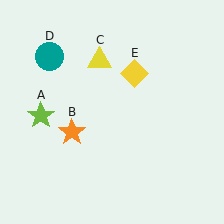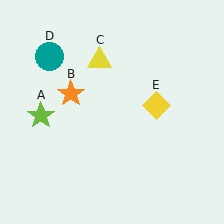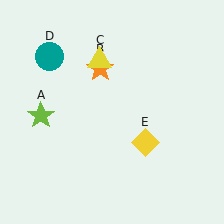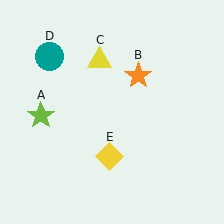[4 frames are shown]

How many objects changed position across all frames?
2 objects changed position: orange star (object B), yellow diamond (object E).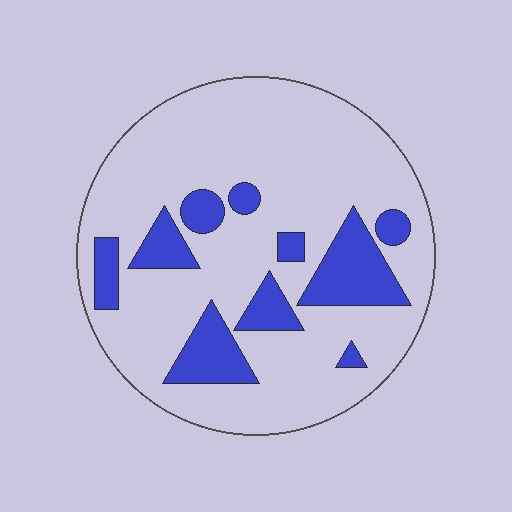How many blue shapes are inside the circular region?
10.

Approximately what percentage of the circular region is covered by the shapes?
Approximately 20%.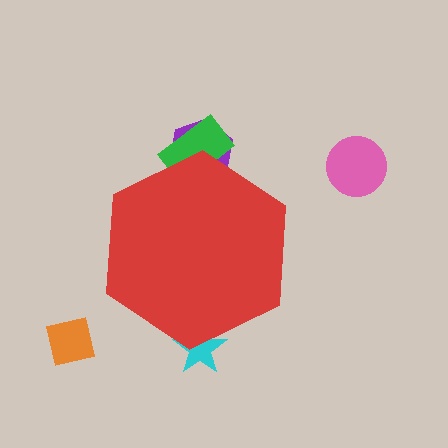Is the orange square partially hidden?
No, the orange square is fully visible.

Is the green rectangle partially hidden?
Yes, the green rectangle is partially hidden behind the red hexagon.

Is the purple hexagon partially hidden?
Yes, the purple hexagon is partially hidden behind the red hexagon.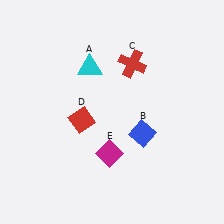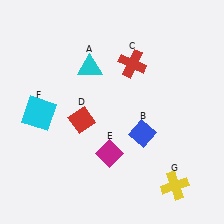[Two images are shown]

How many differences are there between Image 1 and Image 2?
There are 2 differences between the two images.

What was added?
A cyan square (F), a yellow cross (G) were added in Image 2.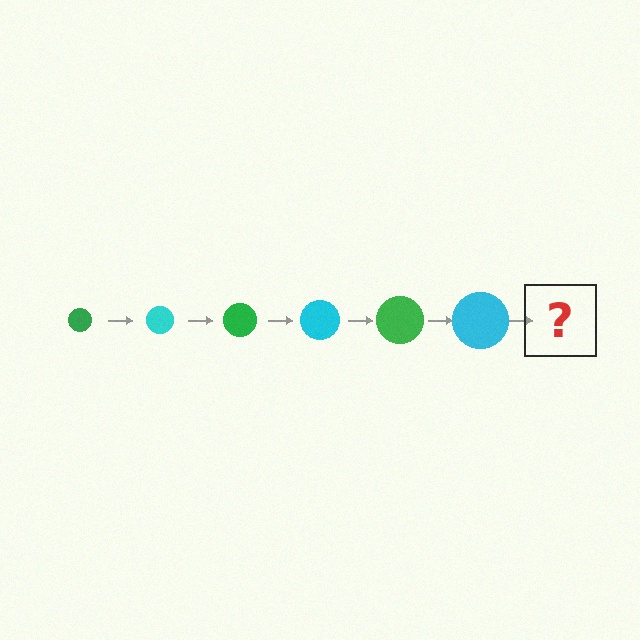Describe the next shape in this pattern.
It should be a green circle, larger than the previous one.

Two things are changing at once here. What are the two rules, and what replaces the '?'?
The two rules are that the circle grows larger each step and the color cycles through green and cyan. The '?' should be a green circle, larger than the previous one.